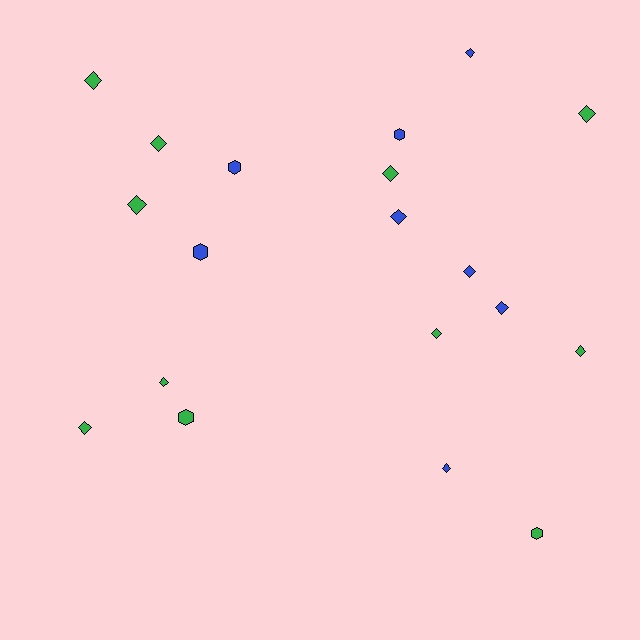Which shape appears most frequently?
Diamond, with 14 objects.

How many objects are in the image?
There are 19 objects.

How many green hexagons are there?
There are 2 green hexagons.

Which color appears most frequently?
Green, with 11 objects.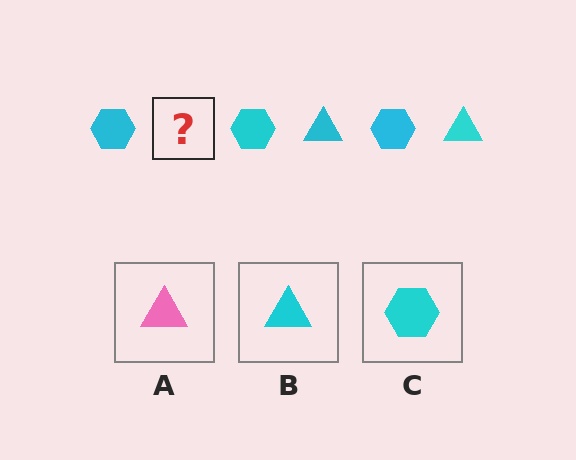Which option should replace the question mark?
Option B.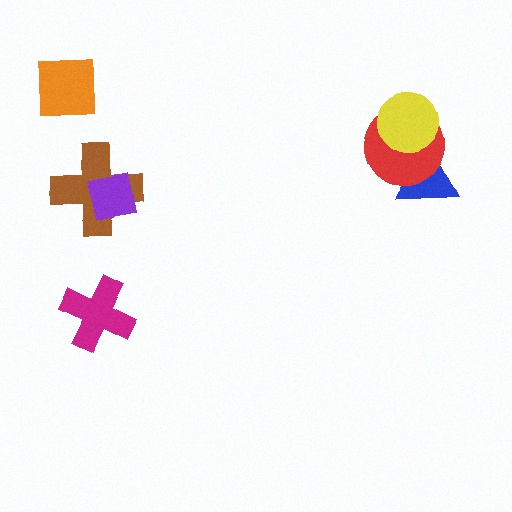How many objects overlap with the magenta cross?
0 objects overlap with the magenta cross.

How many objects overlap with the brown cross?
1 object overlaps with the brown cross.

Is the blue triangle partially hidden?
Yes, it is partially covered by another shape.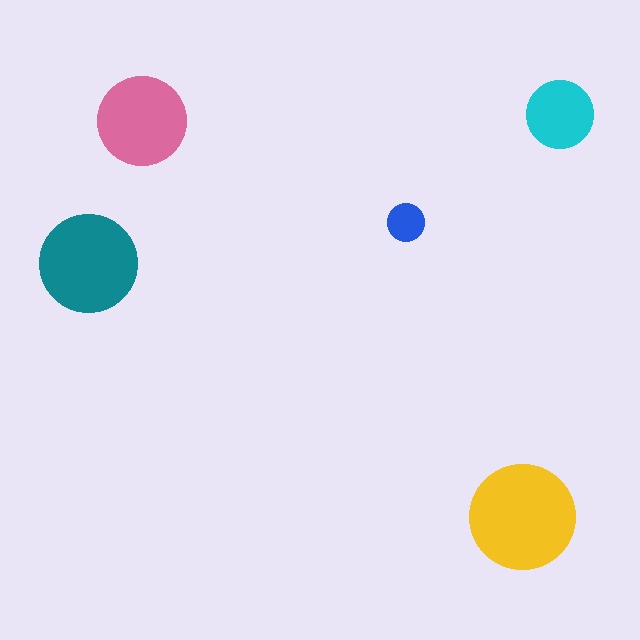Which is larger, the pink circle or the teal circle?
The teal one.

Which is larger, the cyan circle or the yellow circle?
The yellow one.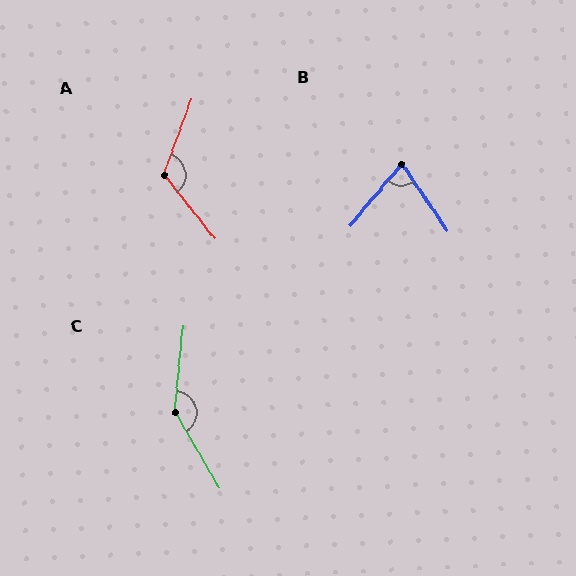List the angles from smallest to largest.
B (74°), A (121°), C (144°).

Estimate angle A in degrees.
Approximately 121 degrees.